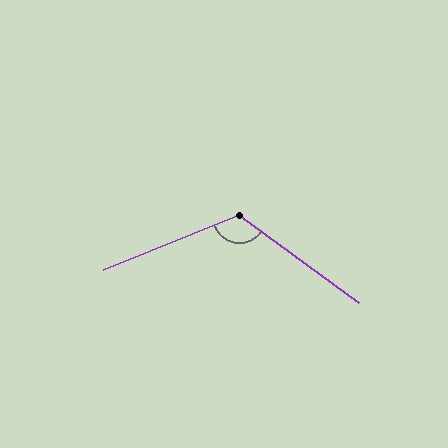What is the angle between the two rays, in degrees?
Approximately 122 degrees.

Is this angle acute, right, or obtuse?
It is obtuse.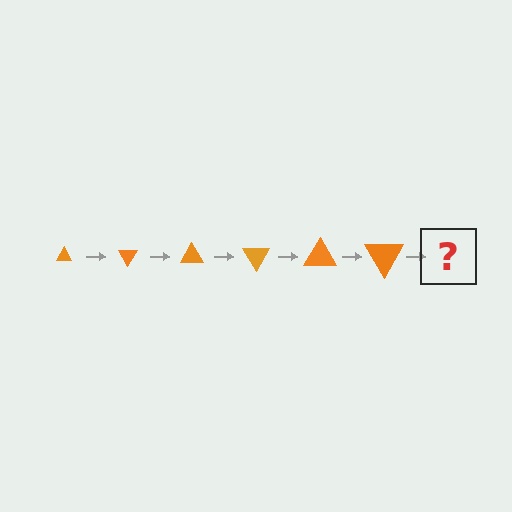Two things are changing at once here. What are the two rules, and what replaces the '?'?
The two rules are that the triangle grows larger each step and it rotates 60 degrees each step. The '?' should be a triangle, larger than the previous one and rotated 360 degrees from the start.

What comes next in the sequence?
The next element should be a triangle, larger than the previous one and rotated 360 degrees from the start.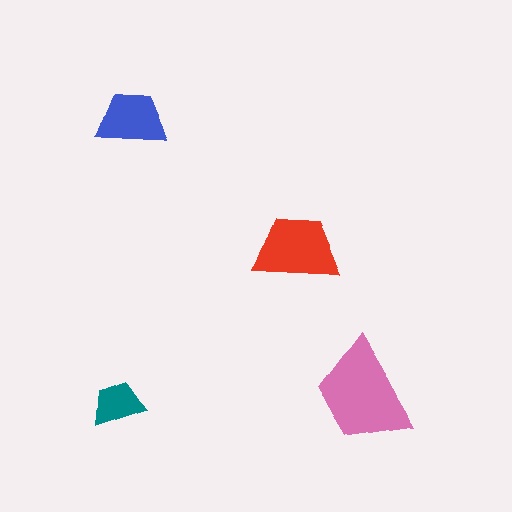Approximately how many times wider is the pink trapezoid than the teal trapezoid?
About 2 times wider.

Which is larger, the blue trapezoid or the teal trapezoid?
The blue one.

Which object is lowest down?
The teal trapezoid is bottommost.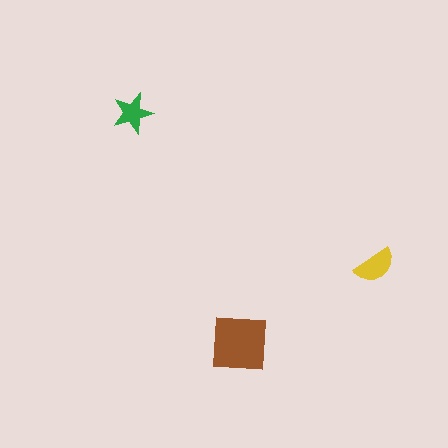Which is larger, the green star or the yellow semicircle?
The yellow semicircle.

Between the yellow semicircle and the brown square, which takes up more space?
The brown square.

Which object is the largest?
The brown square.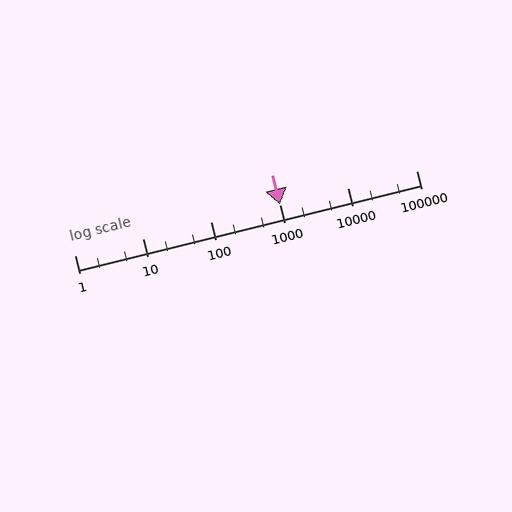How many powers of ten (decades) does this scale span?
The scale spans 5 decades, from 1 to 100000.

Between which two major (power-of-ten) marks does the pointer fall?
The pointer is between 1000 and 10000.